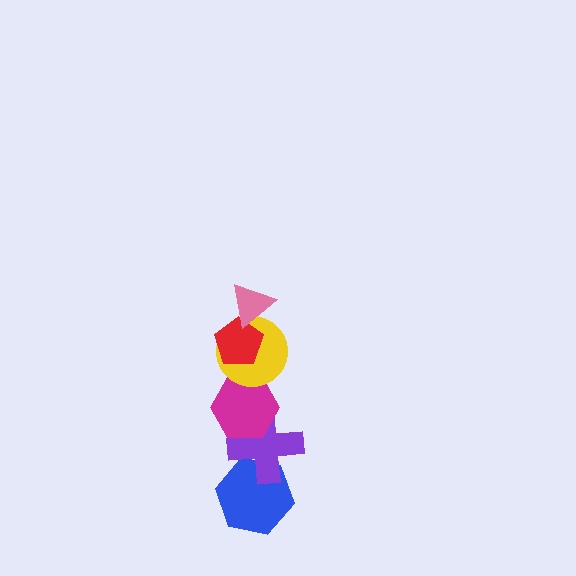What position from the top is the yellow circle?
The yellow circle is 3rd from the top.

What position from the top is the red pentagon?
The red pentagon is 2nd from the top.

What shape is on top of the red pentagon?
The pink triangle is on top of the red pentagon.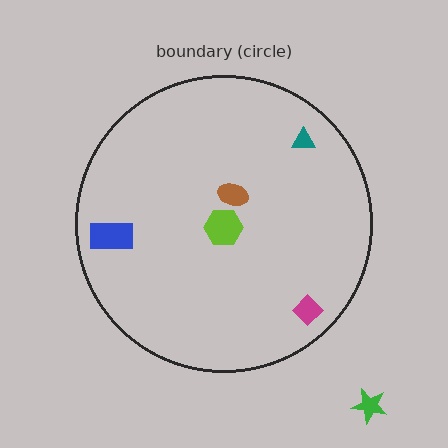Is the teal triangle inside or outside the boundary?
Inside.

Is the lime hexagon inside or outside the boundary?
Inside.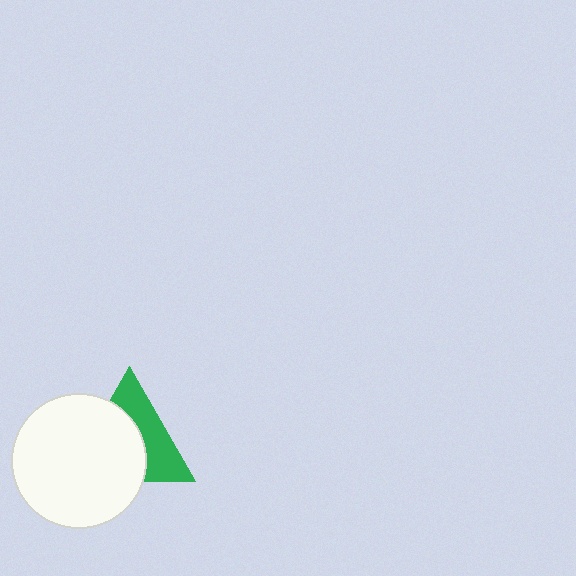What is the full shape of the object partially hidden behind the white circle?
The partially hidden object is a green triangle.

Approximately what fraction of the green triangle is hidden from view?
Roughly 55% of the green triangle is hidden behind the white circle.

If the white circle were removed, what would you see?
You would see the complete green triangle.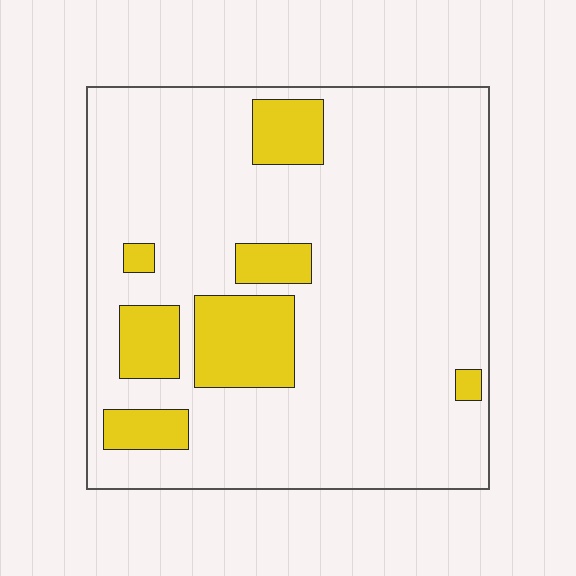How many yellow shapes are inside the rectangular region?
7.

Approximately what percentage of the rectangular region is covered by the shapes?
Approximately 15%.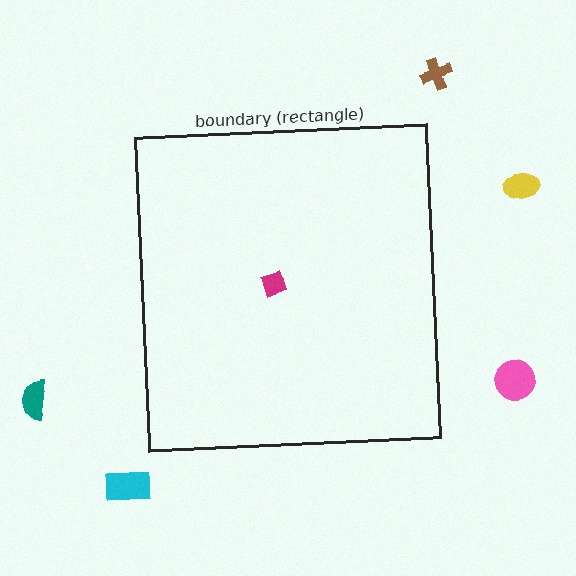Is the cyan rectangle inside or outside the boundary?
Outside.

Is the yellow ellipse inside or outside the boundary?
Outside.